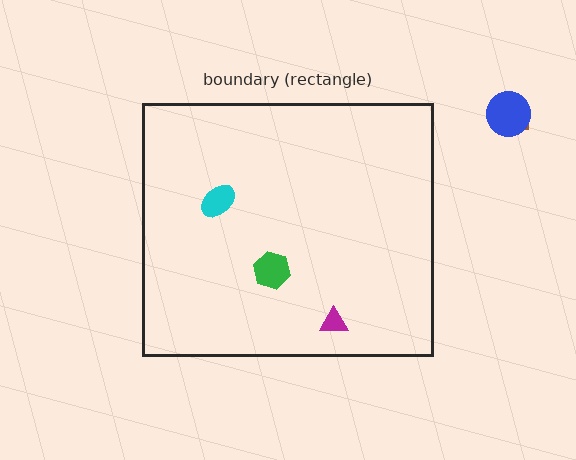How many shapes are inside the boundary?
3 inside, 2 outside.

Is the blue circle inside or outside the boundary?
Outside.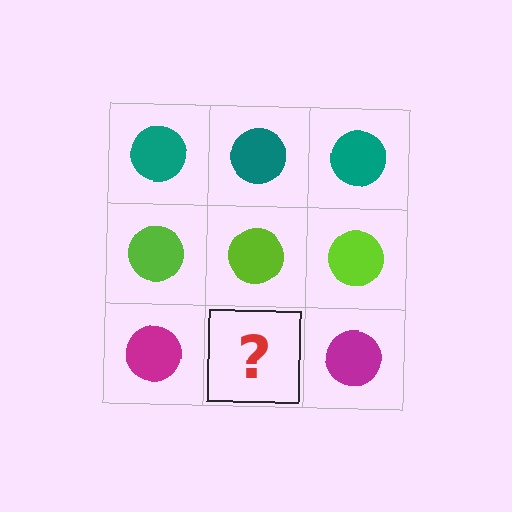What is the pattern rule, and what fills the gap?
The rule is that each row has a consistent color. The gap should be filled with a magenta circle.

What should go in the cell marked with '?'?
The missing cell should contain a magenta circle.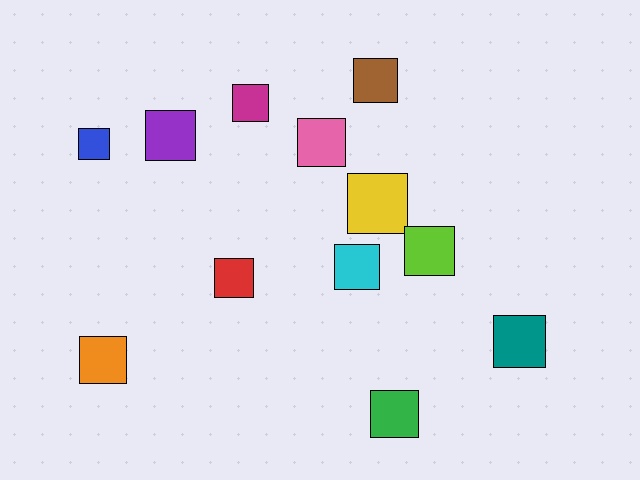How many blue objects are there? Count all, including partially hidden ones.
There is 1 blue object.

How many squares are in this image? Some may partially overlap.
There are 12 squares.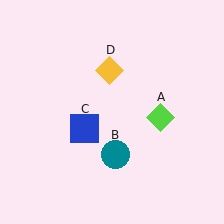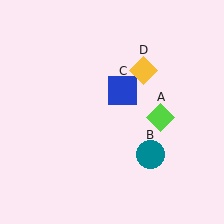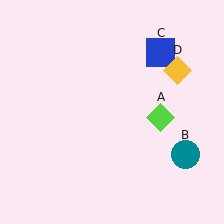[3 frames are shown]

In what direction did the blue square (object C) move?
The blue square (object C) moved up and to the right.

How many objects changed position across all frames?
3 objects changed position: teal circle (object B), blue square (object C), yellow diamond (object D).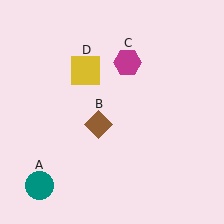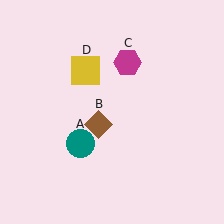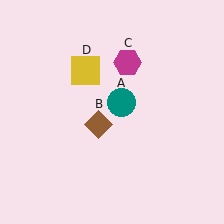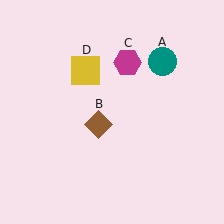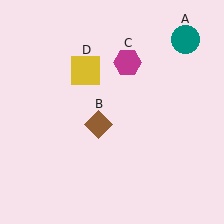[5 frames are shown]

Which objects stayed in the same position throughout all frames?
Brown diamond (object B) and magenta hexagon (object C) and yellow square (object D) remained stationary.